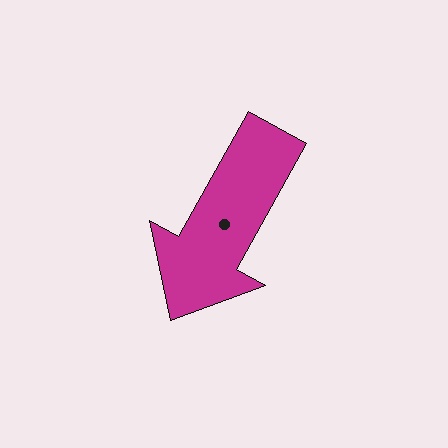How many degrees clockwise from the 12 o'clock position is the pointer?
Approximately 209 degrees.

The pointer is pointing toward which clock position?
Roughly 7 o'clock.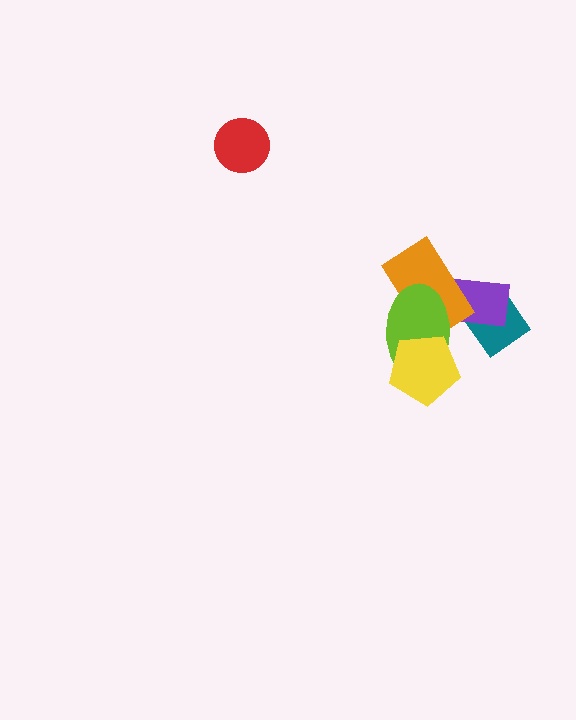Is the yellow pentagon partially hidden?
No, no other shape covers it.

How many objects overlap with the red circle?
0 objects overlap with the red circle.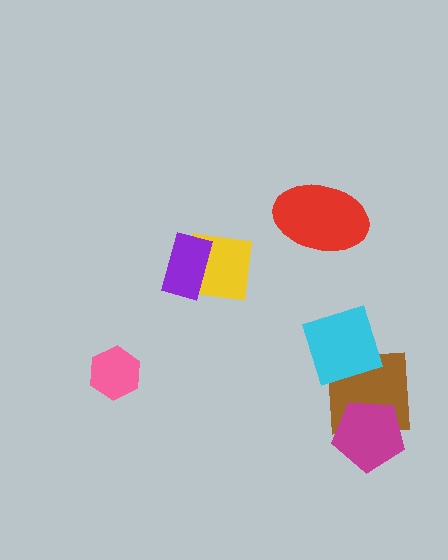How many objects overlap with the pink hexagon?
0 objects overlap with the pink hexagon.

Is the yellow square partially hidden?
Yes, it is partially covered by another shape.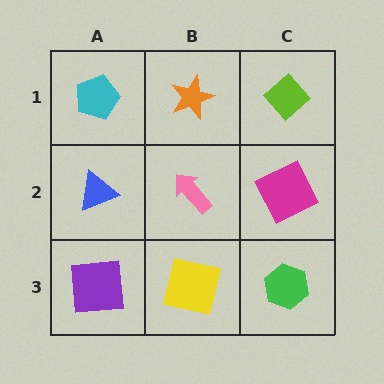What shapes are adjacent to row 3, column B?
A pink arrow (row 2, column B), a purple square (row 3, column A), a green hexagon (row 3, column C).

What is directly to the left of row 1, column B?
A cyan pentagon.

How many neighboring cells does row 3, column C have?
2.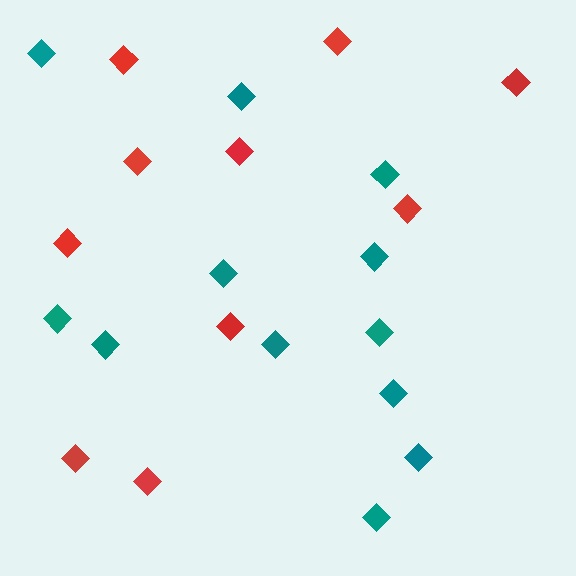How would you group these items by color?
There are 2 groups: one group of teal diamonds (12) and one group of red diamonds (10).